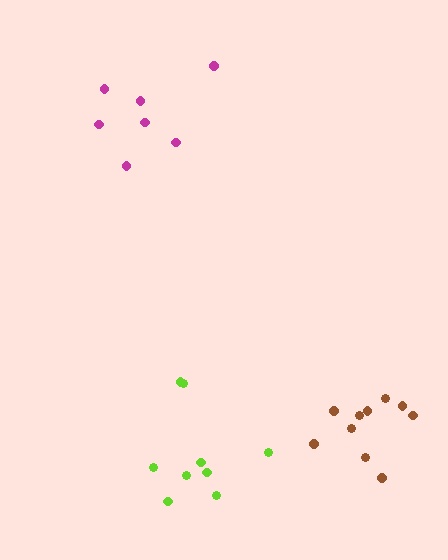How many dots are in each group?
Group 1: 10 dots, Group 2: 9 dots, Group 3: 7 dots (26 total).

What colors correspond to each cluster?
The clusters are colored: brown, lime, magenta.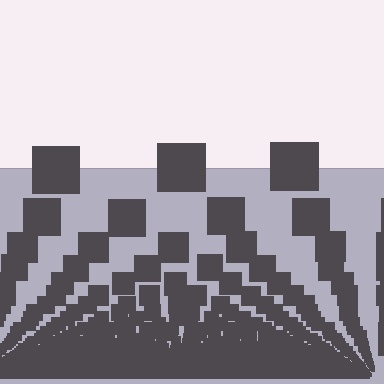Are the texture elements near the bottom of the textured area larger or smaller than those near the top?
Smaller. The gradient is inverted — elements near the bottom are smaller and denser.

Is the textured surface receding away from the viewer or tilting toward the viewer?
The surface appears to tilt toward the viewer. Texture elements get larger and sparser toward the top.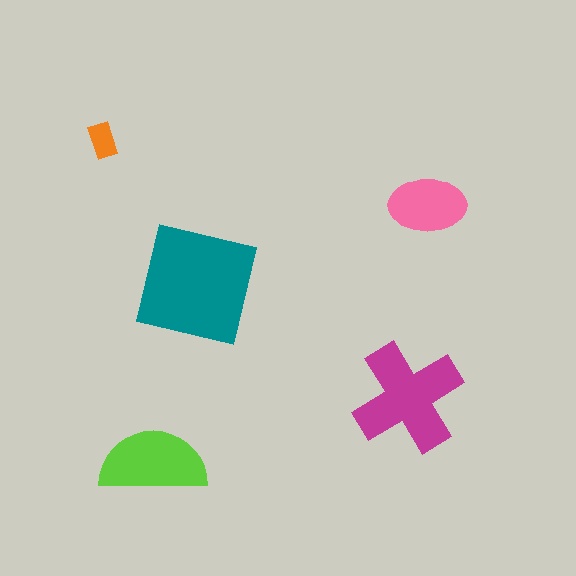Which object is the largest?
The teal square.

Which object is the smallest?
The orange rectangle.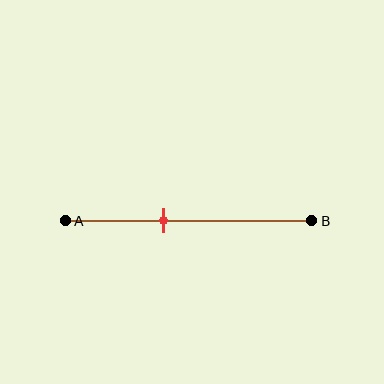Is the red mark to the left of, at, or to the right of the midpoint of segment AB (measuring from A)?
The red mark is to the left of the midpoint of segment AB.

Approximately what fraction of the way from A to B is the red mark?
The red mark is approximately 40% of the way from A to B.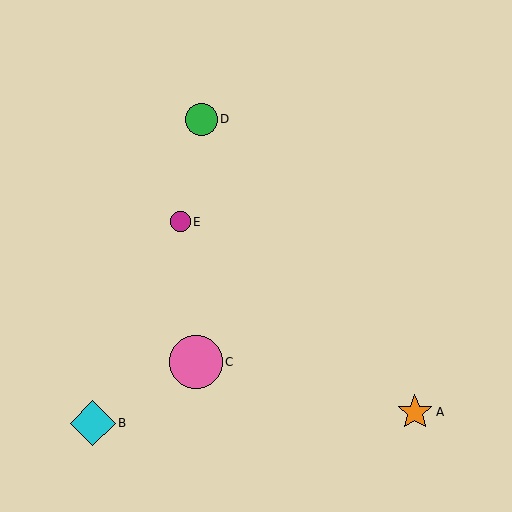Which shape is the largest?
The pink circle (labeled C) is the largest.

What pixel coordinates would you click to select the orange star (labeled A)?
Click at (415, 412) to select the orange star A.